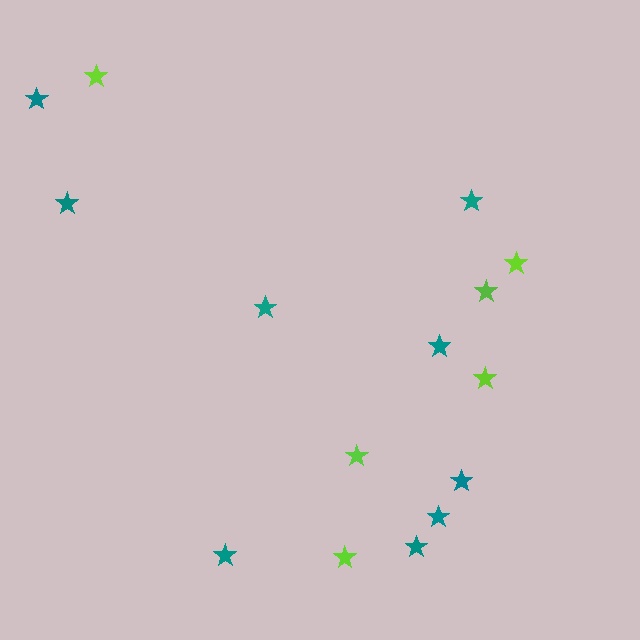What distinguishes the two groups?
There are 2 groups: one group of lime stars (6) and one group of teal stars (9).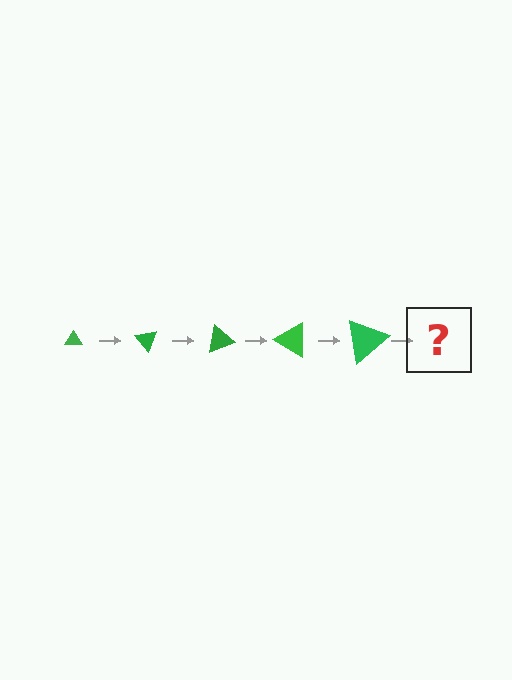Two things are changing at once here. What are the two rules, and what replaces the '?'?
The two rules are that the triangle grows larger each step and it rotates 50 degrees each step. The '?' should be a triangle, larger than the previous one and rotated 250 degrees from the start.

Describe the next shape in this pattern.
It should be a triangle, larger than the previous one and rotated 250 degrees from the start.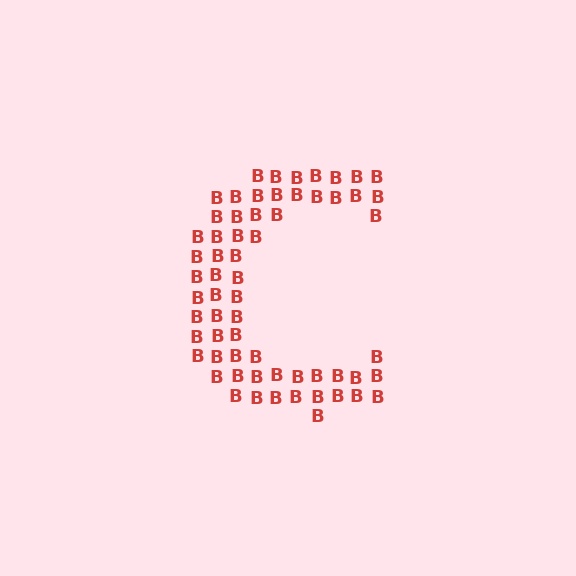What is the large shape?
The large shape is the letter C.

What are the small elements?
The small elements are letter B's.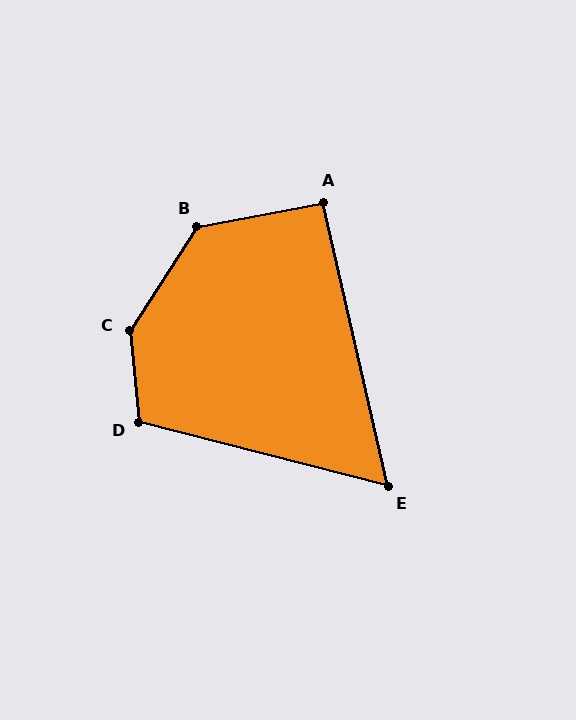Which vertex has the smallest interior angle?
E, at approximately 63 degrees.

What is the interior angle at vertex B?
Approximately 134 degrees (obtuse).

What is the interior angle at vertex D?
Approximately 110 degrees (obtuse).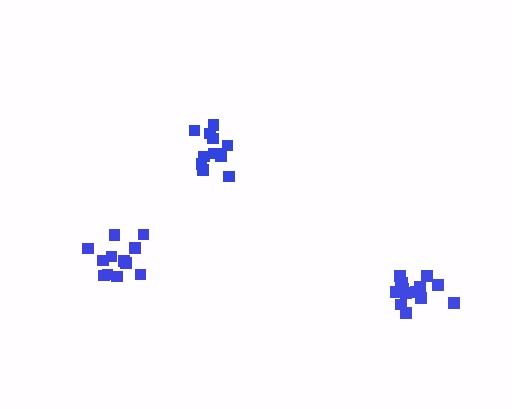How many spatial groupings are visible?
There are 3 spatial groupings.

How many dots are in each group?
Group 1: 12 dots, Group 2: 12 dots, Group 3: 14 dots (38 total).